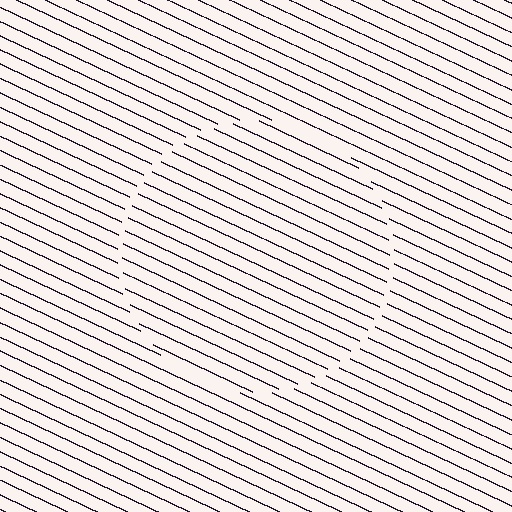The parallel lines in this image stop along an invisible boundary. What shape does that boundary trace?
An illusory circle. The interior of the shape contains the same grating, shifted by half a period — the contour is defined by the phase discontinuity where line-ends from the inner and outer gratings abut.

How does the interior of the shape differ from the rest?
The interior of the shape contains the same grating, shifted by half a period — the contour is defined by the phase discontinuity where line-ends from the inner and outer gratings abut.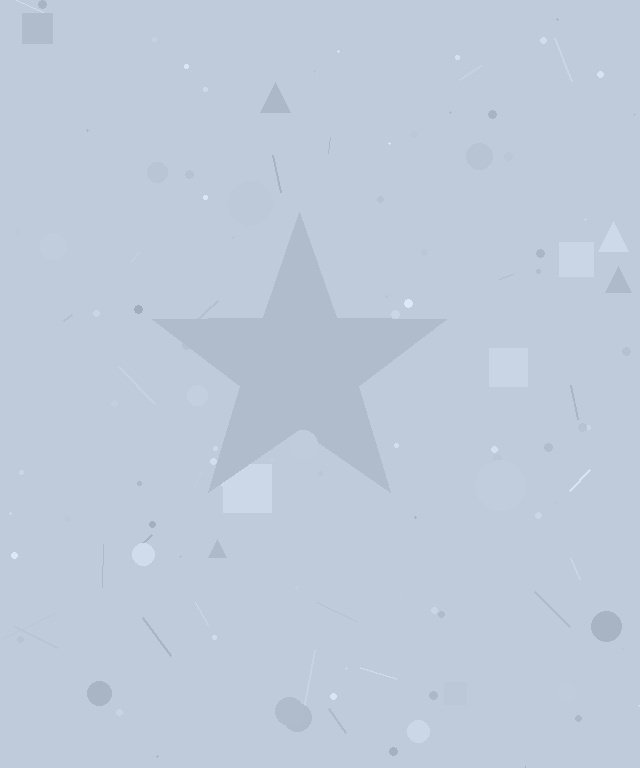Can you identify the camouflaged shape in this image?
The camouflaged shape is a star.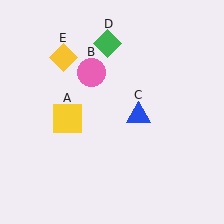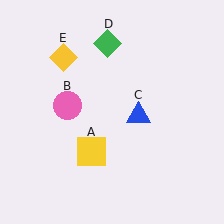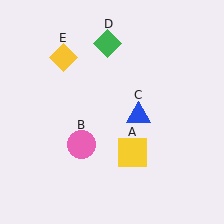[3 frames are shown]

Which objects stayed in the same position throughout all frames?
Blue triangle (object C) and green diamond (object D) and yellow diamond (object E) remained stationary.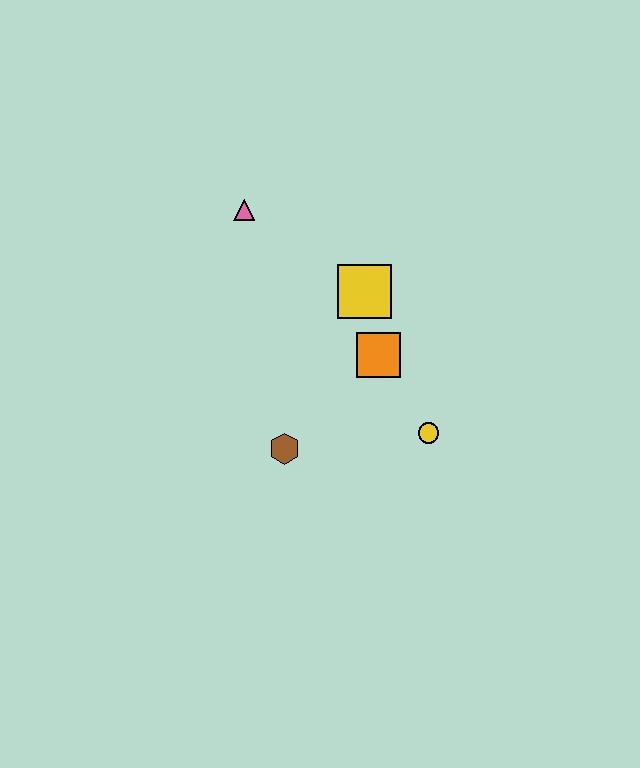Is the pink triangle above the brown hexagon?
Yes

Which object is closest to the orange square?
The yellow square is closest to the orange square.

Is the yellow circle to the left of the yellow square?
No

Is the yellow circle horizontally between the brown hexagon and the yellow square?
No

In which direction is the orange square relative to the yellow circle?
The orange square is above the yellow circle.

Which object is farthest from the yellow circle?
The pink triangle is farthest from the yellow circle.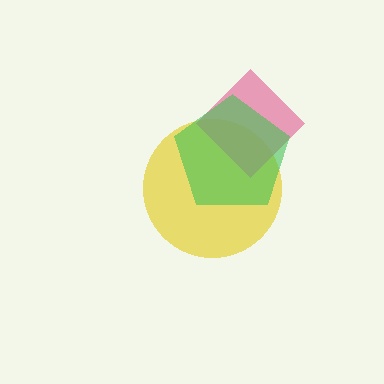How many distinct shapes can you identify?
There are 3 distinct shapes: a yellow circle, a pink diamond, a green pentagon.